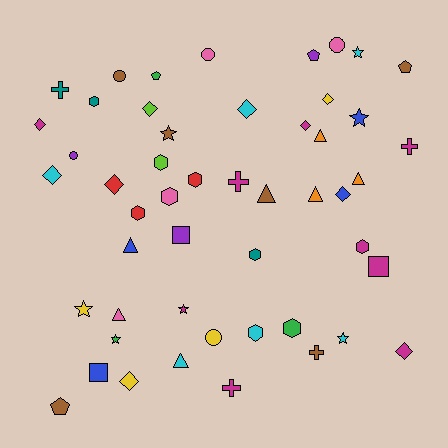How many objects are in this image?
There are 50 objects.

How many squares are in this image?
There are 3 squares.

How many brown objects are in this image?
There are 6 brown objects.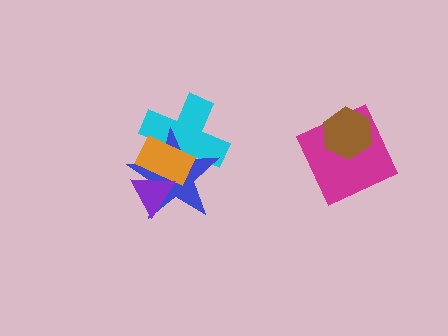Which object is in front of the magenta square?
The brown hexagon is in front of the magenta square.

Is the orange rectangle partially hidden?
Yes, it is partially covered by another shape.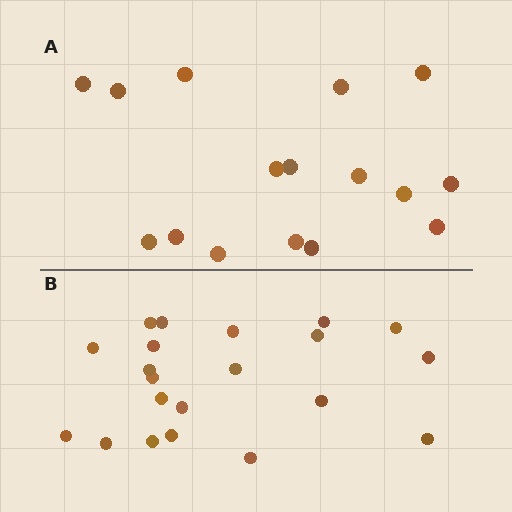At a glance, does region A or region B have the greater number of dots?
Region B (the bottom region) has more dots.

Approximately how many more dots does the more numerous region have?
Region B has about 5 more dots than region A.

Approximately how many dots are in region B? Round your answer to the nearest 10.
About 20 dots. (The exact count is 21, which rounds to 20.)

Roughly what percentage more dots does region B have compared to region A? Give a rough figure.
About 30% more.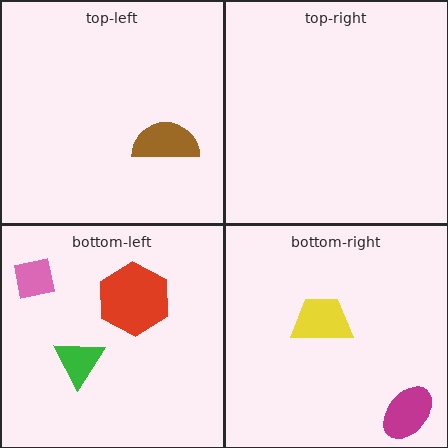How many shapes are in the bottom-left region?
3.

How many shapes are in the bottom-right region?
2.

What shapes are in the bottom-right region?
The yellow trapezoid, the magenta ellipse.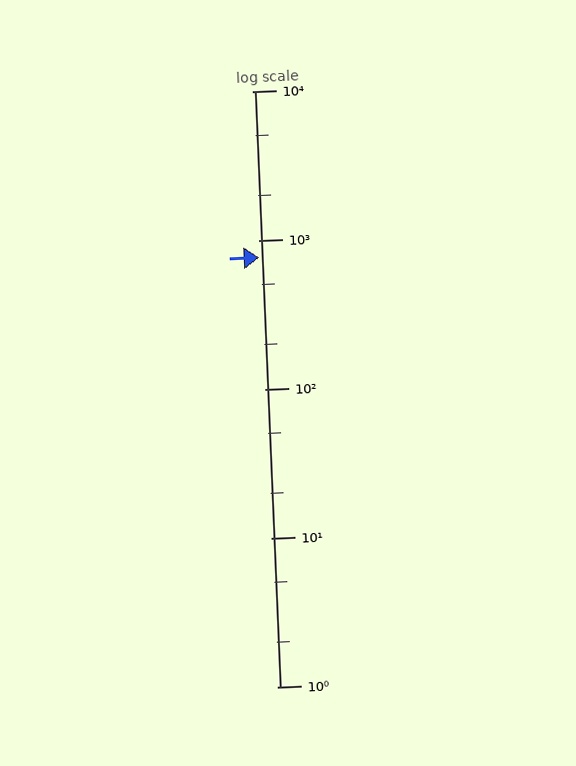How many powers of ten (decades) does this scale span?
The scale spans 4 decades, from 1 to 10000.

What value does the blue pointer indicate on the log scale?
The pointer indicates approximately 760.